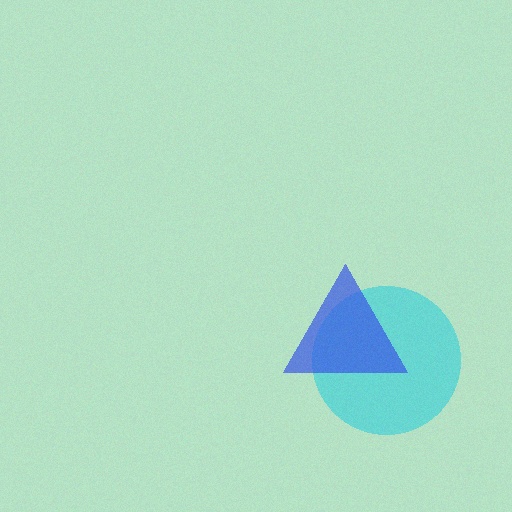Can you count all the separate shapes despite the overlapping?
Yes, there are 2 separate shapes.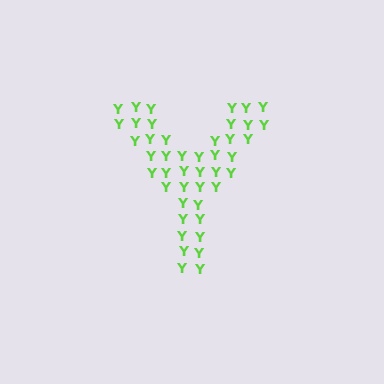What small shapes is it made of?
It is made of small letter Y's.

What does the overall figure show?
The overall figure shows the letter Y.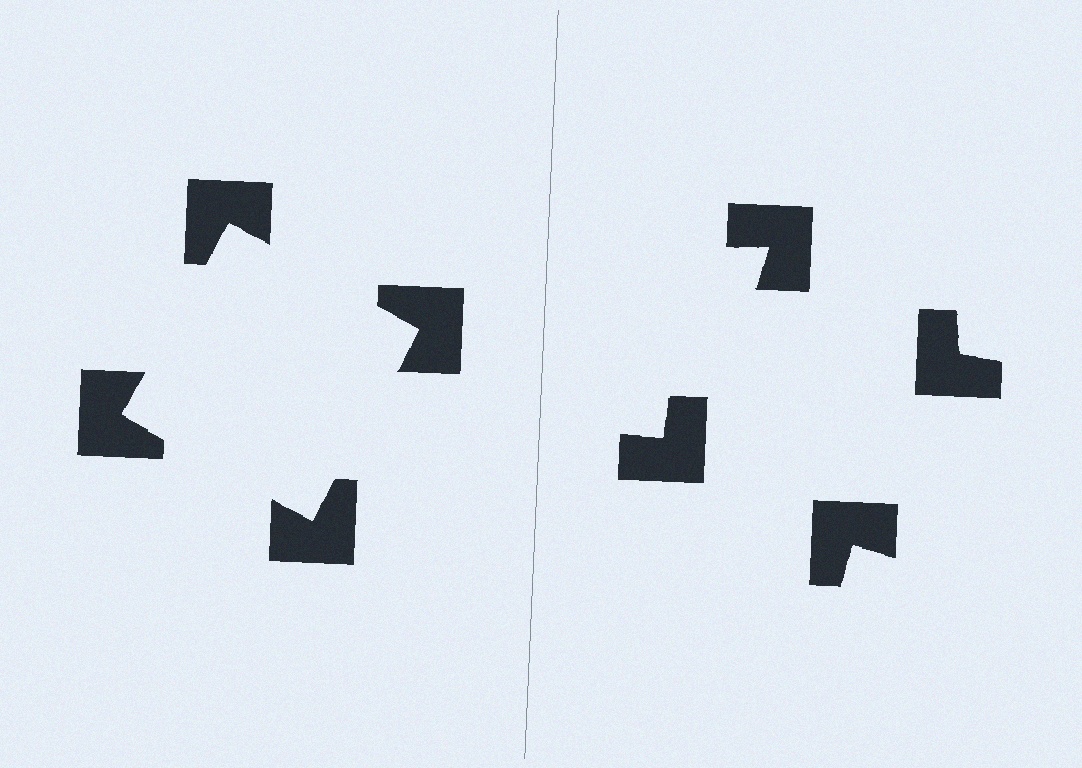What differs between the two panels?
The notched squares are positioned identically on both sides; only the wedge orientations differ. On the left they align to a square; on the right they are misaligned.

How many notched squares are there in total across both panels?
8 — 4 on each side.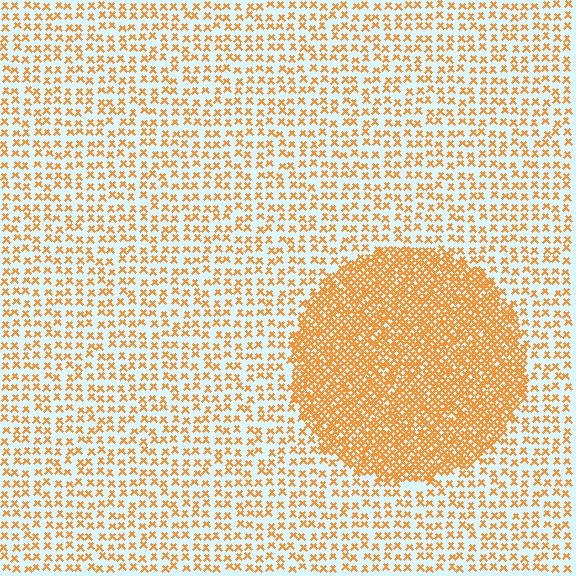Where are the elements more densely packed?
The elements are more densely packed inside the circle boundary.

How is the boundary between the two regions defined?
The boundary is defined by a change in element density (approximately 2.7x ratio). All elements are the same color, size, and shape.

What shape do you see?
I see a circle.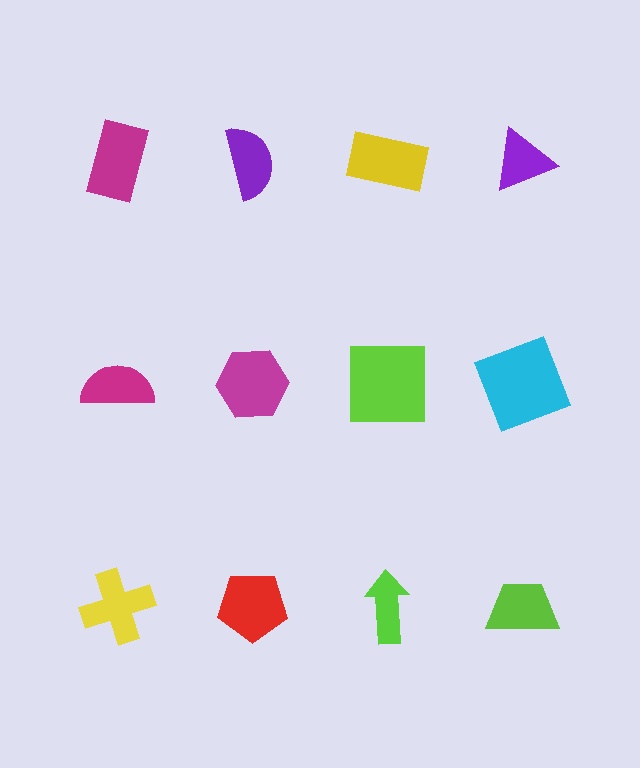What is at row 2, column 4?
A cyan square.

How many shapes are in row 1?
4 shapes.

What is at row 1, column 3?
A yellow rectangle.